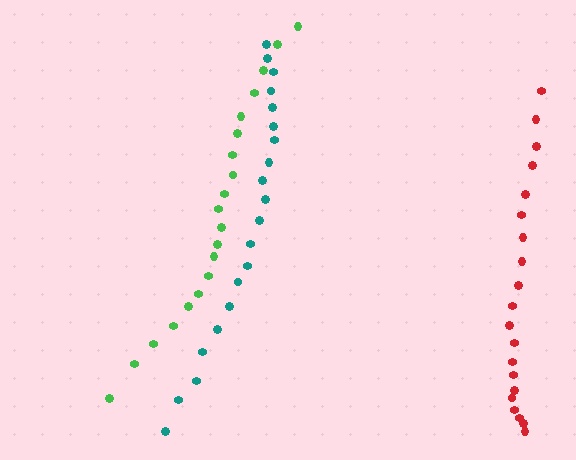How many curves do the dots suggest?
There are 3 distinct paths.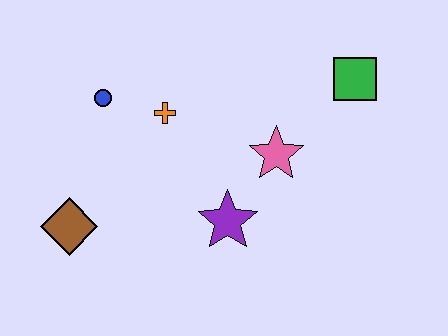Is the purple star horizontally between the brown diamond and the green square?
Yes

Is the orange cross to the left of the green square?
Yes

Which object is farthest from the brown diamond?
The green square is farthest from the brown diamond.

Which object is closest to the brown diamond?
The blue circle is closest to the brown diamond.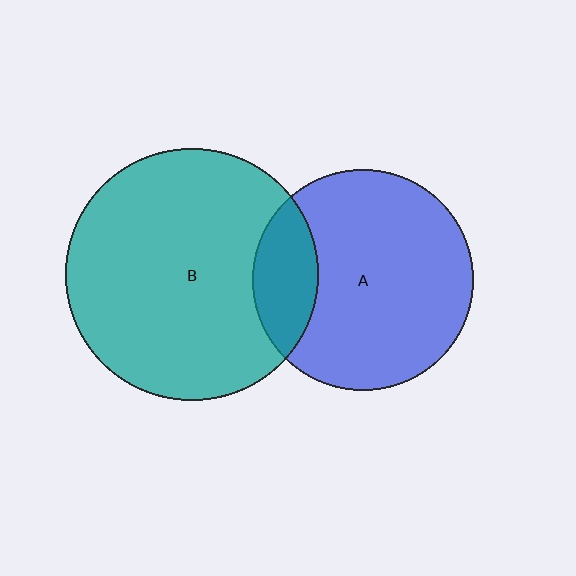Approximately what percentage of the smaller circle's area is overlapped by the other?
Approximately 20%.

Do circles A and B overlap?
Yes.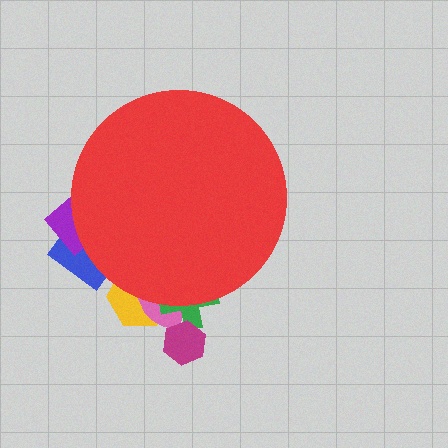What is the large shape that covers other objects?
A red circle.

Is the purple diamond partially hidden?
Yes, the purple diamond is partially hidden behind the red circle.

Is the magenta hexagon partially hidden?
No, the magenta hexagon is fully visible.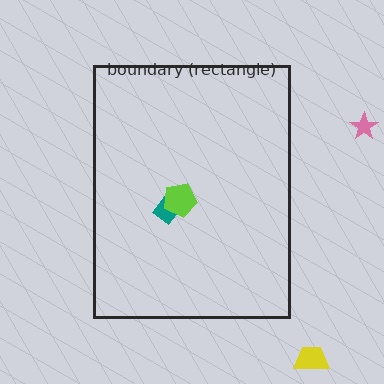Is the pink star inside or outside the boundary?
Outside.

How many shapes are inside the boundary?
2 inside, 2 outside.